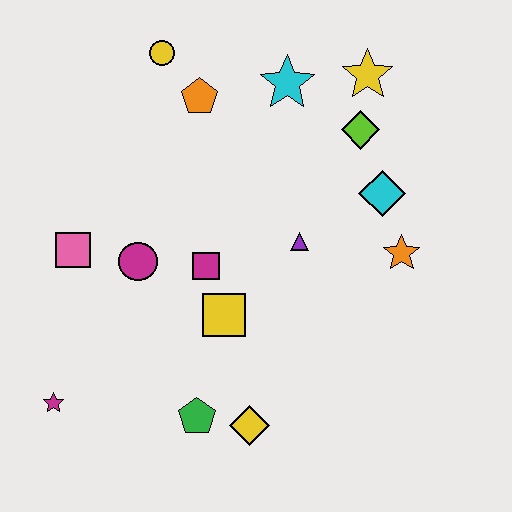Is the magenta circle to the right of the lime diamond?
No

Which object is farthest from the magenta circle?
The yellow star is farthest from the magenta circle.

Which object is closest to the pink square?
The magenta circle is closest to the pink square.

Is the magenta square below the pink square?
Yes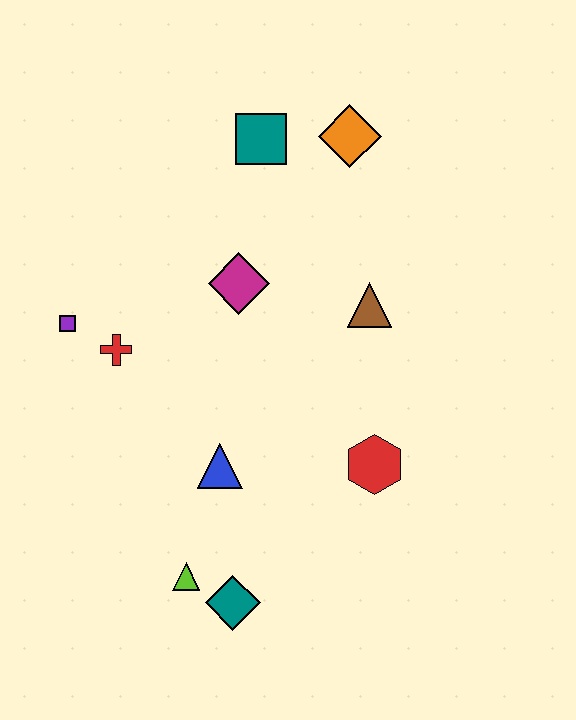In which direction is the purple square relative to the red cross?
The purple square is to the left of the red cross.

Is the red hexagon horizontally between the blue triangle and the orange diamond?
No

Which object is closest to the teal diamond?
The lime triangle is closest to the teal diamond.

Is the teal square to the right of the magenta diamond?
Yes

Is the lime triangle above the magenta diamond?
No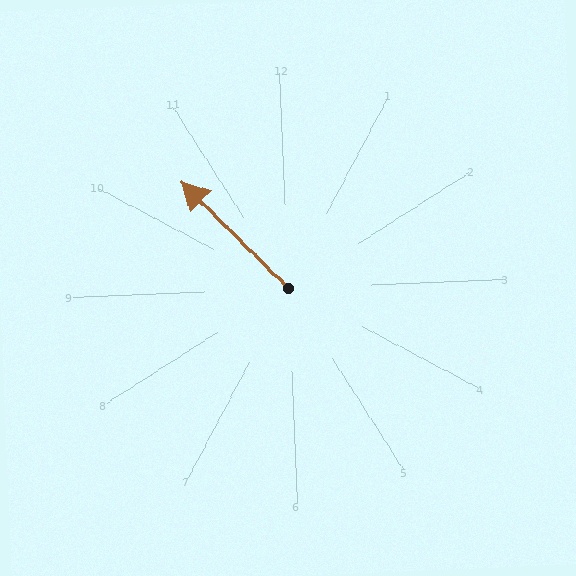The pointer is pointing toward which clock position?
Roughly 11 o'clock.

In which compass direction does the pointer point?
Northwest.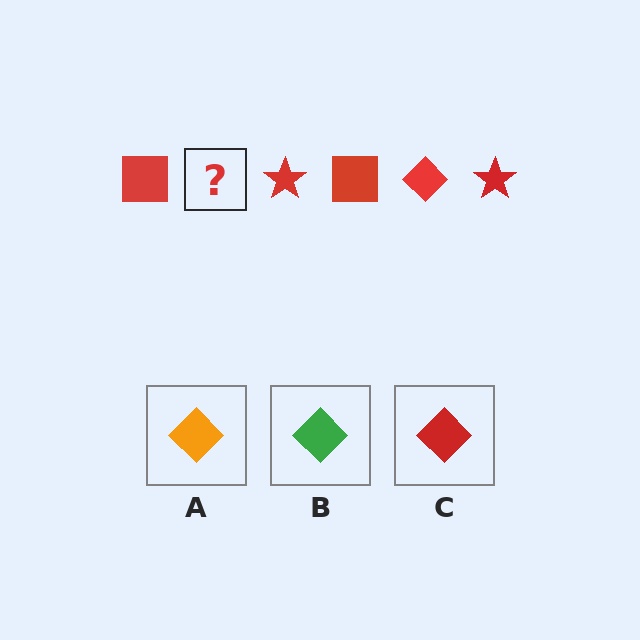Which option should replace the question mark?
Option C.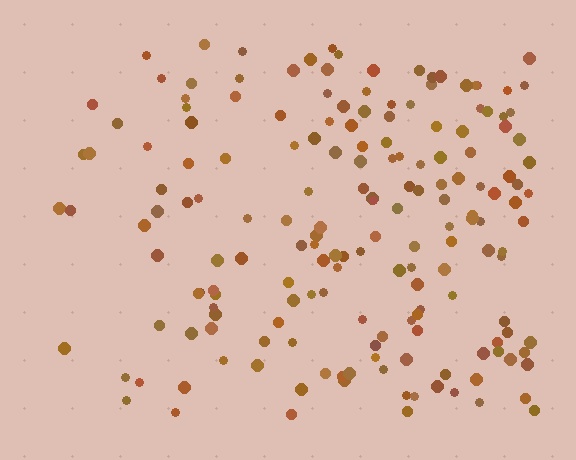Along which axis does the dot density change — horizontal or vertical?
Horizontal.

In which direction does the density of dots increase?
From left to right, with the right side densest.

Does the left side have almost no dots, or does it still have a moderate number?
Still a moderate number, just noticeably fewer than the right.